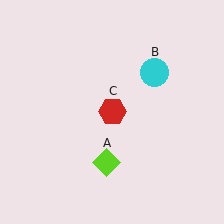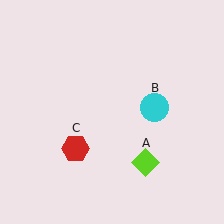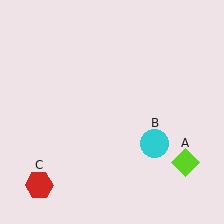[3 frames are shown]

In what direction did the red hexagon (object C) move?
The red hexagon (object C) moved down and to the left.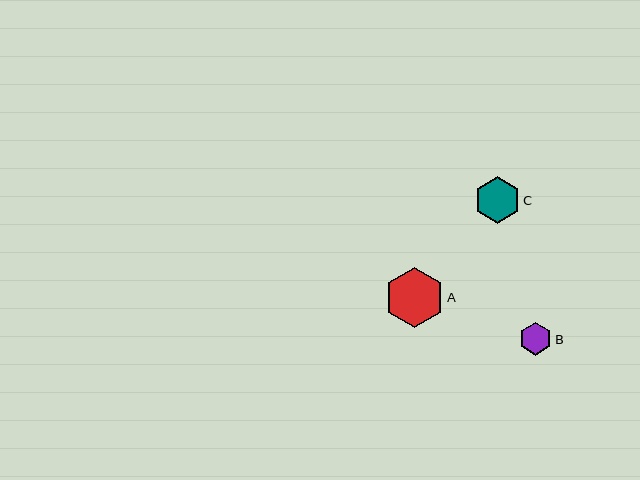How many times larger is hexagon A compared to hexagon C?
Hexagon A is approximately 1.3 times the size of hexagon C.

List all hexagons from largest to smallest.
From largest to smallest: A, C, B.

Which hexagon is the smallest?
Hexagon B is the smallest with a size of approximately 33 pixels.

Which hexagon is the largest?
Hexagon A is the largest with a size of approximately 60 pixels.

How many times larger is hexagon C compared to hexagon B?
Hexagon C is approximately 1.4 times the size of hexagon B.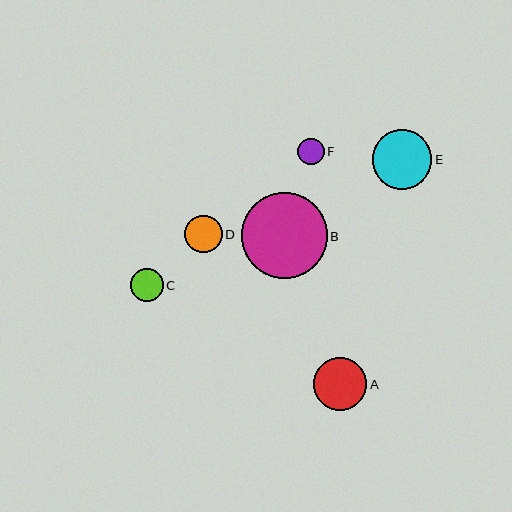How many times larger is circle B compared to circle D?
Circle B is approximately 2.3 times the size of circle D.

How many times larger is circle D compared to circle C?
Circle D is approximately 1.1 times the size of circle C.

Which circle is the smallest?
Circle F is the smallest with a size of approximately 26 pixels.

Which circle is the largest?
Circle B is the largest with a size of approximately 86 pixels.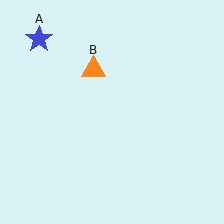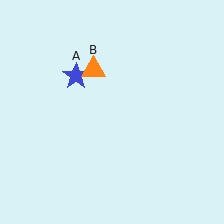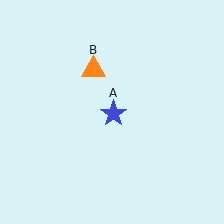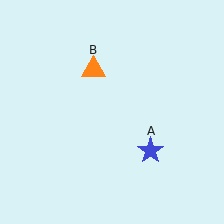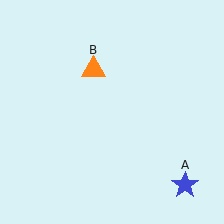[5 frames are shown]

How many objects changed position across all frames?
1 object changed position: blue star (object A).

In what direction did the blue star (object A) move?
The blue star (object A) moved down and to the right.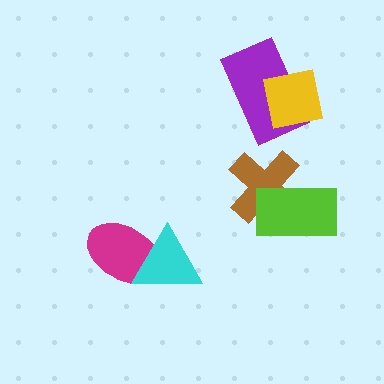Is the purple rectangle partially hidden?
Yes, it is partially covered by another shape.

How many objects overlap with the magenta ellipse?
1 object overlaps with the magenta ellipse.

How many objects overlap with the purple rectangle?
1 object overlaps with the purple rectangle.